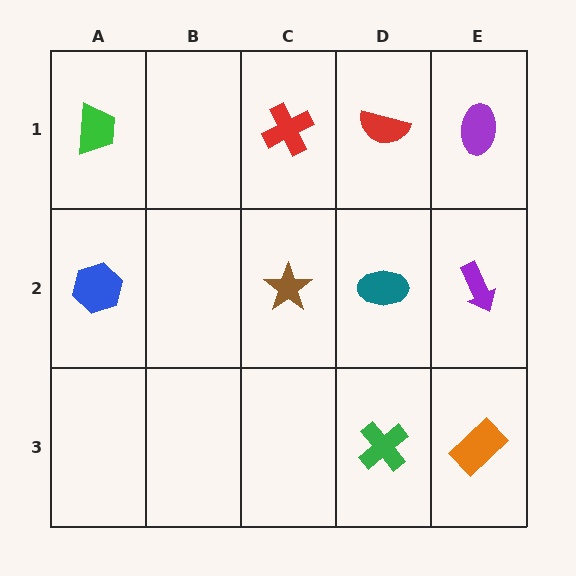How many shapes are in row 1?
4 shapes.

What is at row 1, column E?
A purple ellipse.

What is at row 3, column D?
A green cross.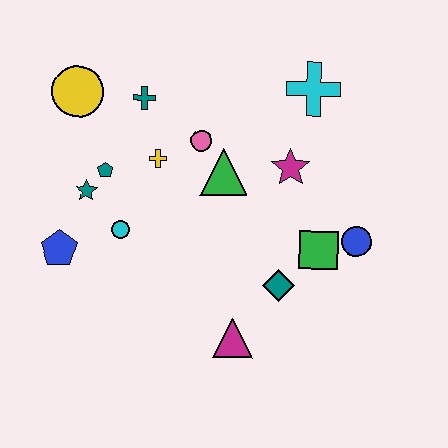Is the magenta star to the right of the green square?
No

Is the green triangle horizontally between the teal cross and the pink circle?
No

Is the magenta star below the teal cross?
Yes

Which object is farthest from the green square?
The yellow circle is farthest from the green square.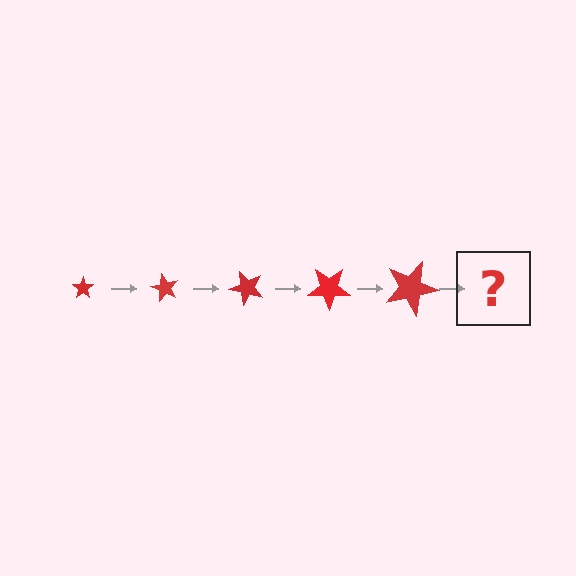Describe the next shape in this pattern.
It should be a star, larger than the previous one and rotated 300 degrees from the start.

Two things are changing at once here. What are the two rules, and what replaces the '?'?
The two rules are that the star grows larger each step and it rotates 60 degrees each step. The '?' should be a star, larger than the previous one and rotated 300 degrees from the start.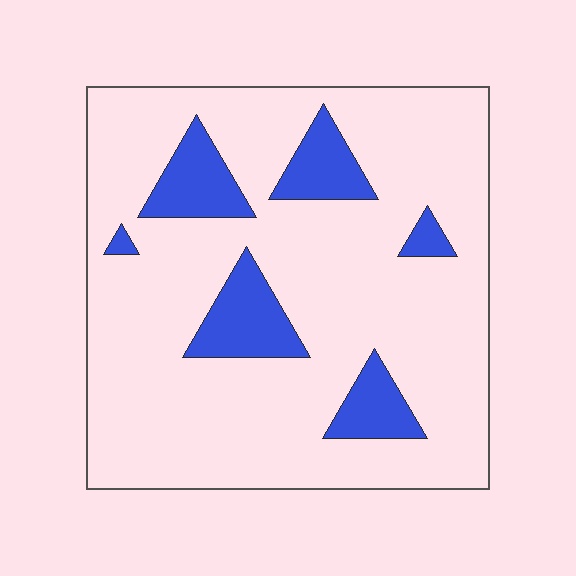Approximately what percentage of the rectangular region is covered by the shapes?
Approximately 15%.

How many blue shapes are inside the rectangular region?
6.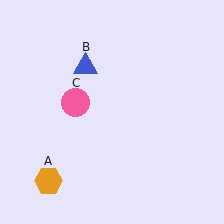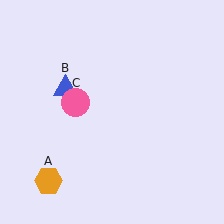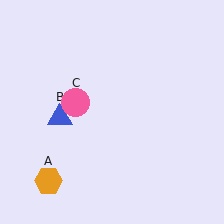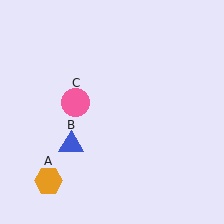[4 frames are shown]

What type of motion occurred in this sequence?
The blue triangle (object B) rotated counterclockwise around the center of the scene.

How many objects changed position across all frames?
1 object changed position: blue triangle (object B).